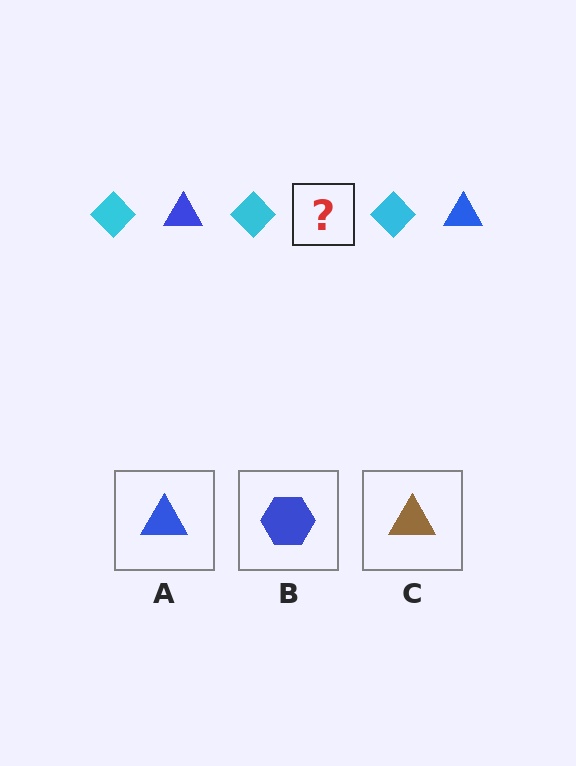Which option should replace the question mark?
Option A.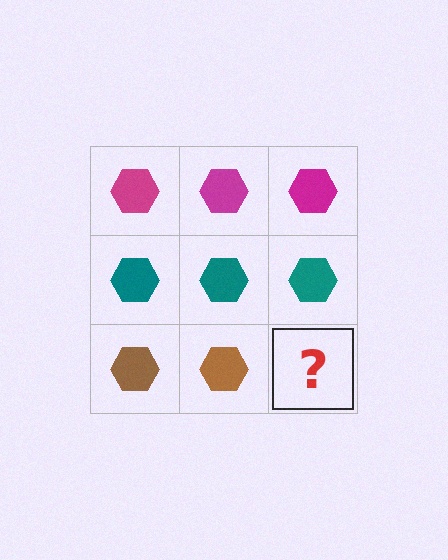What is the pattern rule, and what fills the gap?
The rule is that each row has a consistent color. The gap should be filled with a brown hexagon.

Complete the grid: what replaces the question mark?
The question mark should be replaced with a brown hexagon.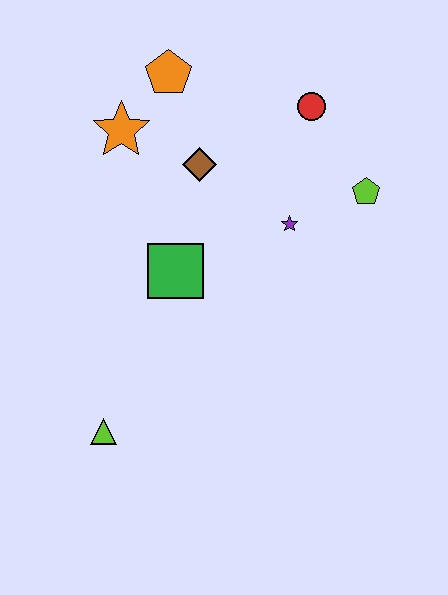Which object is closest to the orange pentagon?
The orange star is closest to the orange pentagon.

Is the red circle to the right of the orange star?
Yes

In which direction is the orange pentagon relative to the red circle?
The orange pentagon is to the left of the red circle.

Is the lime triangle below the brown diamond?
Yes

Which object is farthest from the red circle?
The lime triangle is farthest from the red circle.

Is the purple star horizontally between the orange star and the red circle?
Yes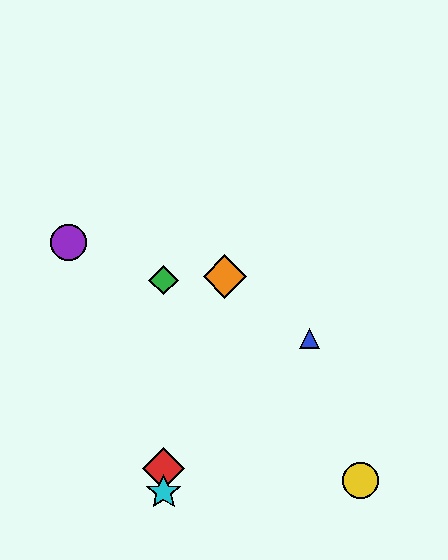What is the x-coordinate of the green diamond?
The green diamond is at x≈164.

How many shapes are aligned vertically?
3 shapes (the red diamond, the green diamond, the cyan star) are aligned vertically.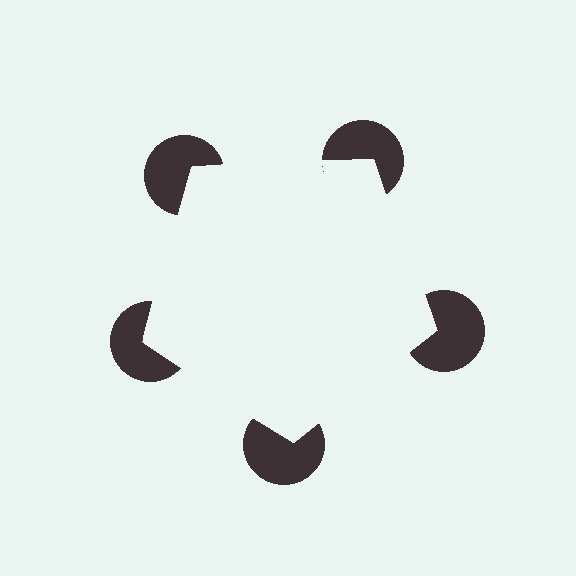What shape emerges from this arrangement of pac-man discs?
An illusory pentagon — its edges are inferred from the aligned wedge cuts in the pac-man discs, not physically drawn.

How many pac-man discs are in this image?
There are 5 — one at each vertex of the illusory pentagon.